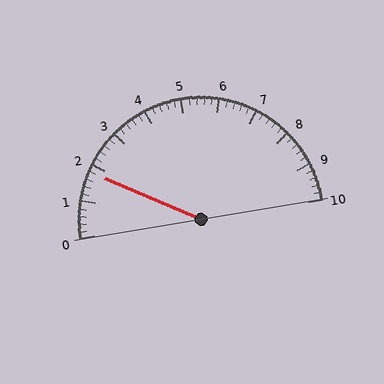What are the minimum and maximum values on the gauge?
The gauge ranges from 0 to 10.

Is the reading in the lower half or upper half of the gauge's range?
The reading is in the lower half of the range (0 to 10).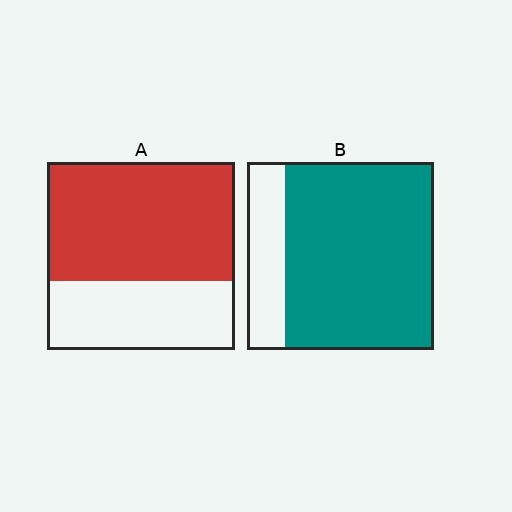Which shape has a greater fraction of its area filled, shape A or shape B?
Shape B.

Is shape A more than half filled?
Yes.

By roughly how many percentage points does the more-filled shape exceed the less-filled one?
By roughly 15 percentage points (B over A).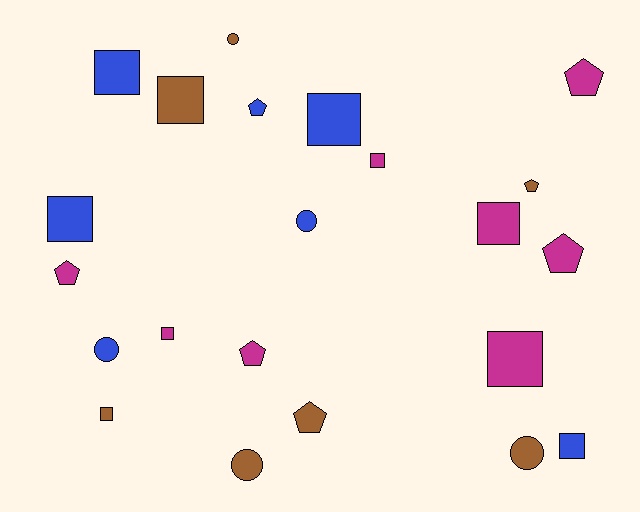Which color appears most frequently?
Magenta, with 8 objects.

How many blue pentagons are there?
There is 1 blue pentagon.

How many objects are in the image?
There are 22 objects.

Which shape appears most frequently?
Square, with 10 objects.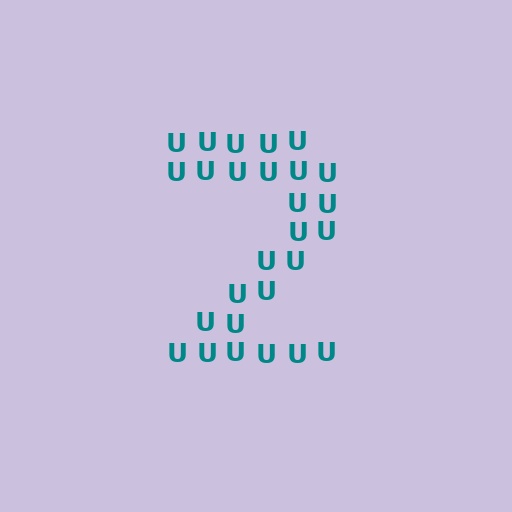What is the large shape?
The large shape is the digit 2.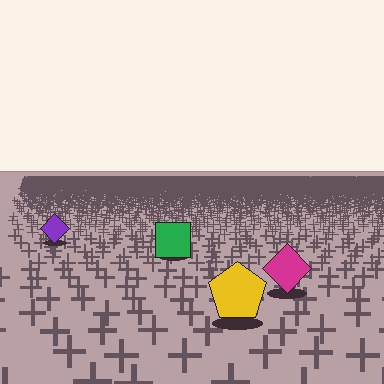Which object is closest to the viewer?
The yellow pentagon is closest. The texture marks near it are larger and more spread out.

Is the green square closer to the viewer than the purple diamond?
Yes. The green square is closer — you can tell from the texture gradient: the ground texture is coarser near it.